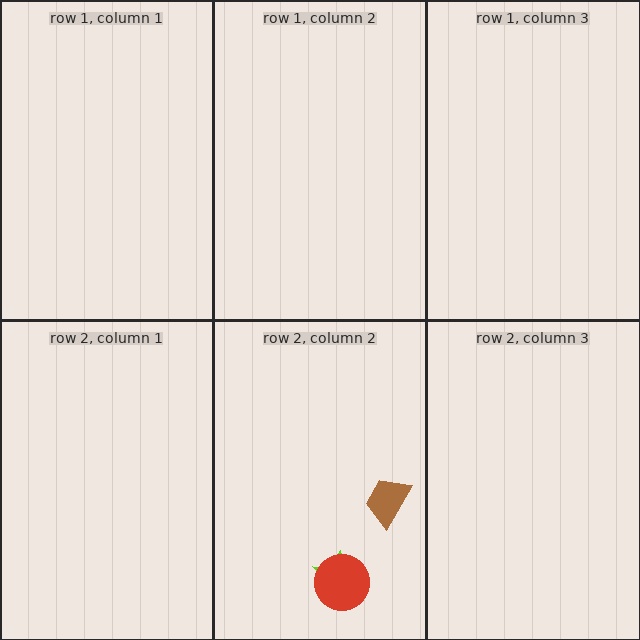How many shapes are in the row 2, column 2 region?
3.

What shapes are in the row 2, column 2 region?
The brown trapezoid, the lime star, the red circle.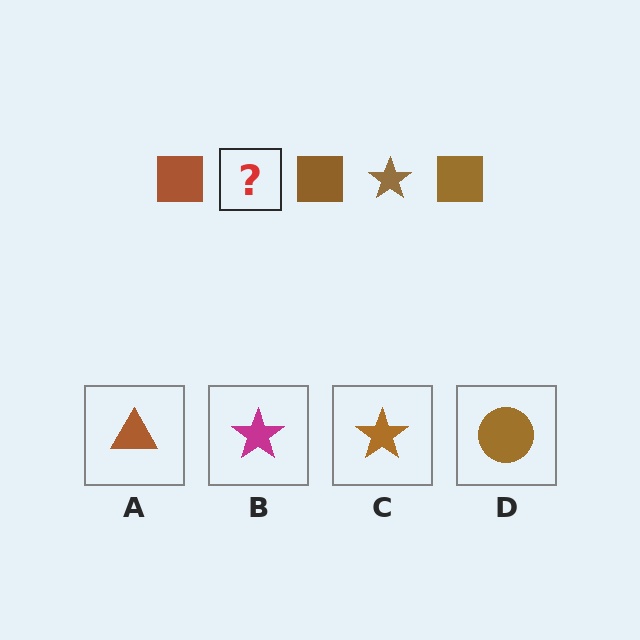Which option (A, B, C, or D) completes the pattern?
C.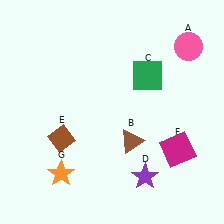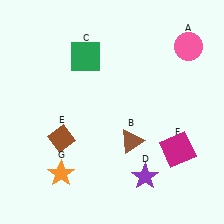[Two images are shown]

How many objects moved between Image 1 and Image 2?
1 object moved between the two images.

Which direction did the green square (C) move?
The green square (C) moved left.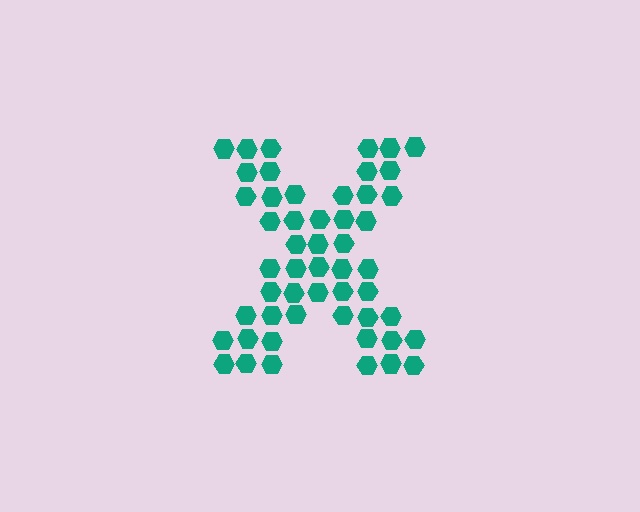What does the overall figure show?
The overall figure shows the letter X.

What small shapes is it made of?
It is made of small hexagons.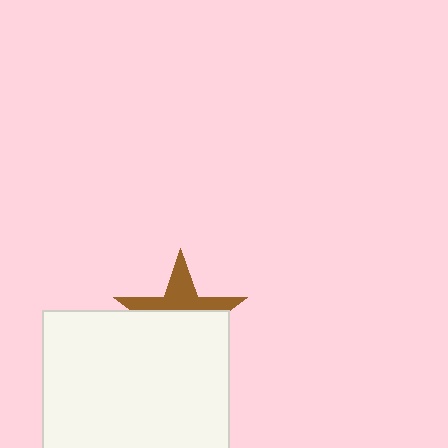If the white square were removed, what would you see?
You would see the complete brown star.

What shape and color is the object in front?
The object in front is a white square.